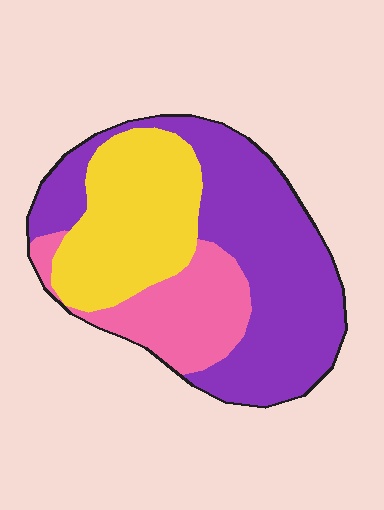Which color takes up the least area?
Pink, at roughly 20%.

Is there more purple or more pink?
Purple.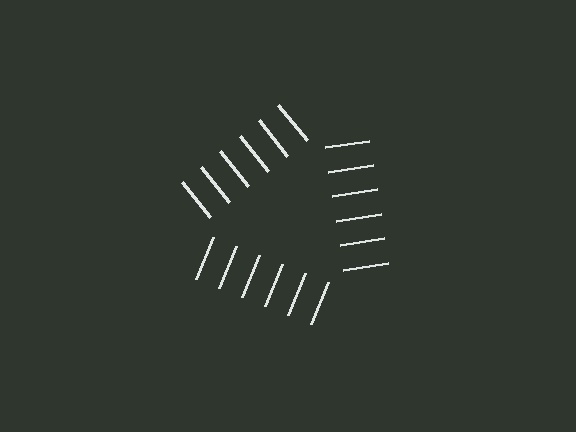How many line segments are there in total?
18 — 6 along each of the 3 edges.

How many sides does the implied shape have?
3 sides — the line-ends trace a triangle.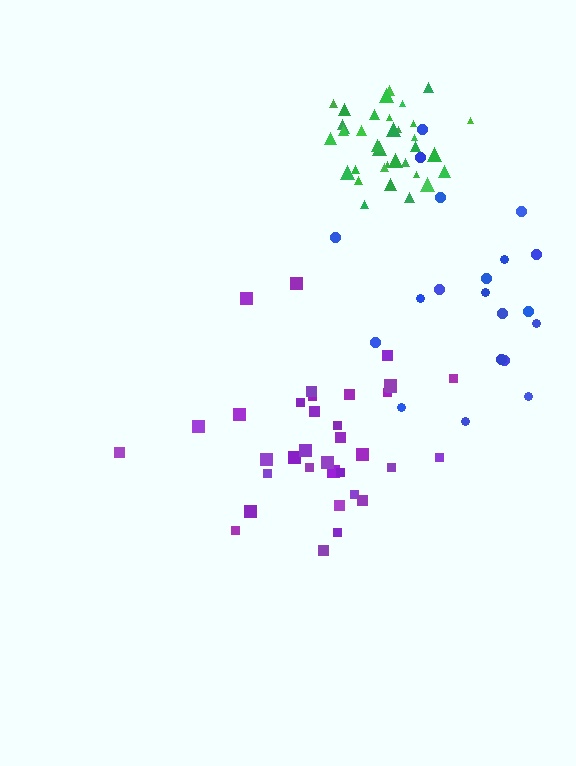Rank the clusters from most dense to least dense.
green, purple, blue.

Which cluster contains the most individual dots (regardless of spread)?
Purple (35).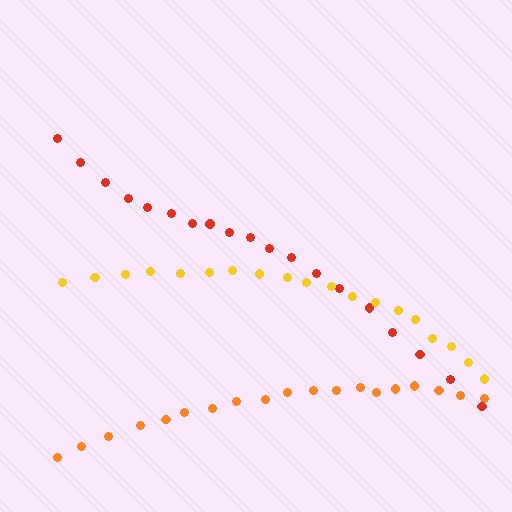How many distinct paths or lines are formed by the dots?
There are 3 distinct paths.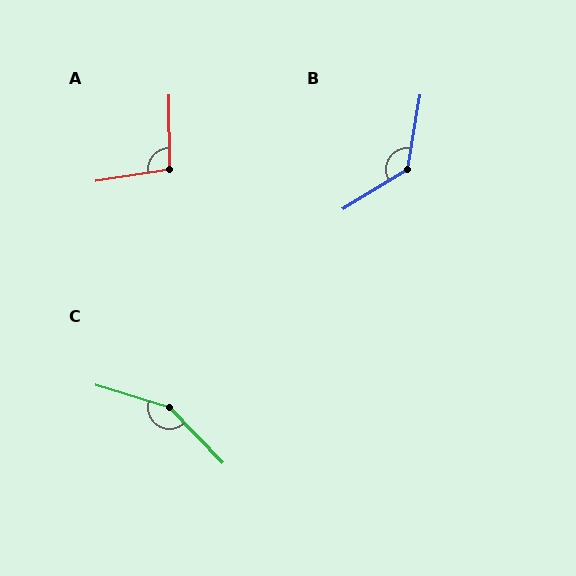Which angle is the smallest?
A, at approximately 99 degrees.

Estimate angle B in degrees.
Approximately 131 degrees.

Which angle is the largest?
C, at approximately 151 degrees.